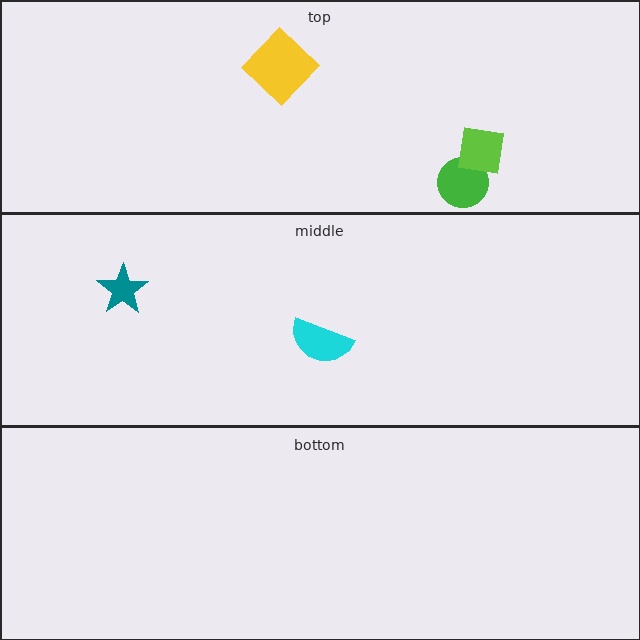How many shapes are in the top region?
3.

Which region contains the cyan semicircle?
The middle region.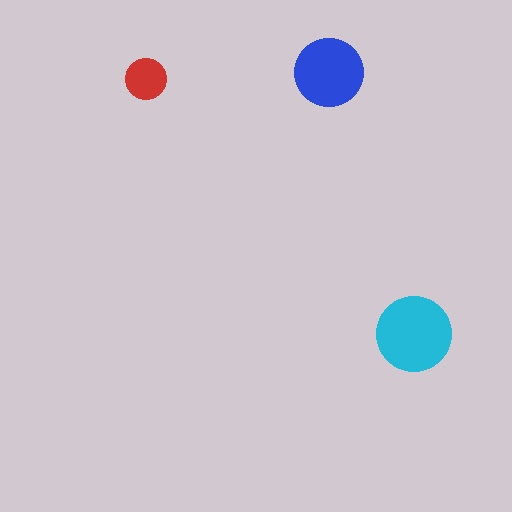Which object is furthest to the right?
The cyan circle is rightmost.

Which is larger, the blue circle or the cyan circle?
The cyan one.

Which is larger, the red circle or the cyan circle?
The cyan one.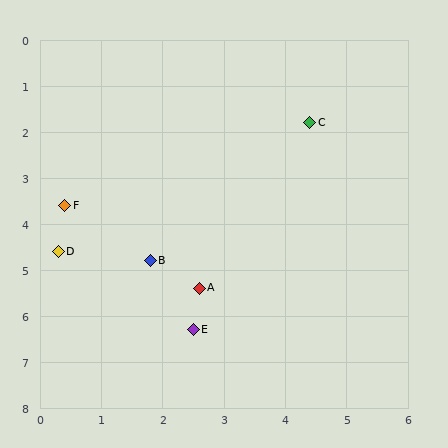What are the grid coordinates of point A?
Point A is at approximately (2.6, 5.4).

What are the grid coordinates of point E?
Point E is at approximately (2.5, 6.3).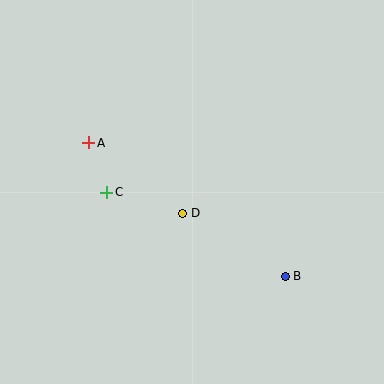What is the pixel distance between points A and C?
The distance between A and C is 53 pixels.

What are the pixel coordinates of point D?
Point D is at (183, 213).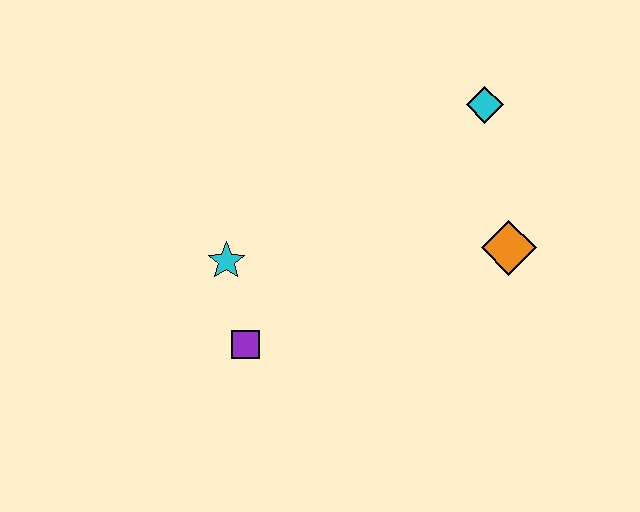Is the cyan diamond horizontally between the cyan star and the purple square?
No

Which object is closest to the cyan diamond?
The orange diamond is closest to the cyan diamond.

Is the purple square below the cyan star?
Yes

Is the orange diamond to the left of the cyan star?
No